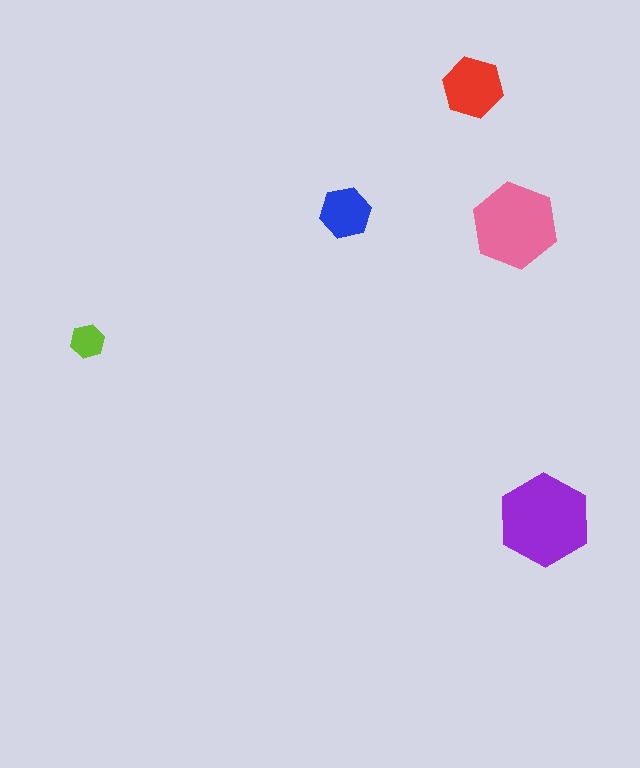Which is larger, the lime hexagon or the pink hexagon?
The pink one.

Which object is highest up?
The red hexagon is topmost.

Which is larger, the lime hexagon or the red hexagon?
The red one.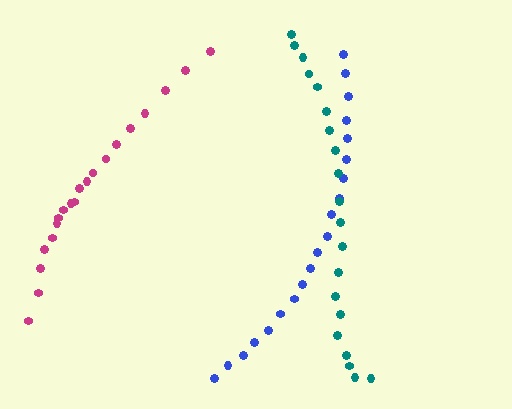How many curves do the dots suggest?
There are 3 distinct paths.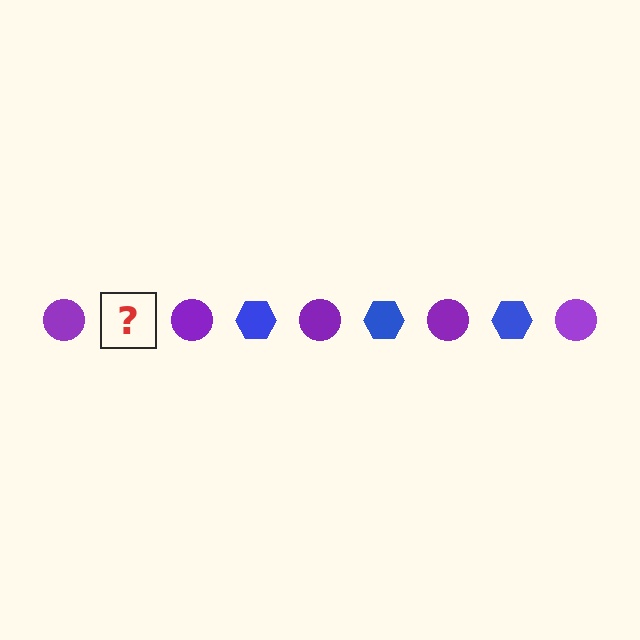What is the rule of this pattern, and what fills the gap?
The rule is that the pattern alternates between purple circle and blue hexagon. The gap should be filled with a blue hexagon.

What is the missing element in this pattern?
The missing element is a blue hexagon.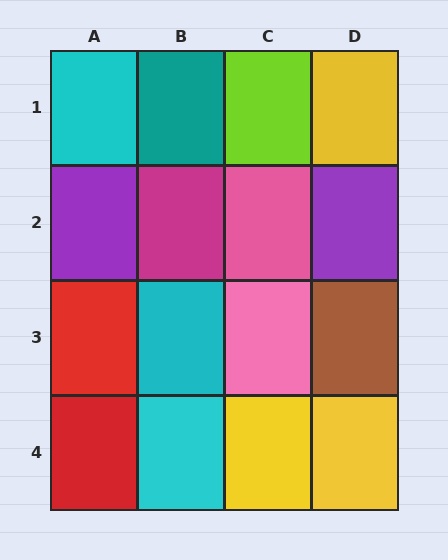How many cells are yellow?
3 cells are yellow.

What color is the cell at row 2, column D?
Purple.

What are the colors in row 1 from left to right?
Cyan, teal, lime, yellow.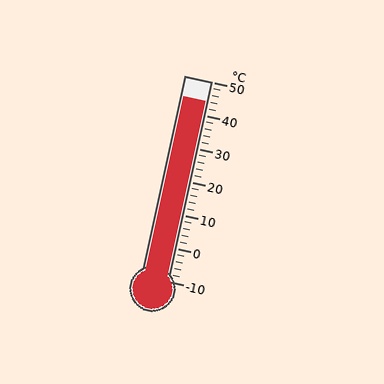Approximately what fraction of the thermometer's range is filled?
The thermometer is filled to approximately 90% of its range.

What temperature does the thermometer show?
The thermometer shows approximately 44°C.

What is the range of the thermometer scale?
The thermometer scale ranges from -10°C to 50°C.